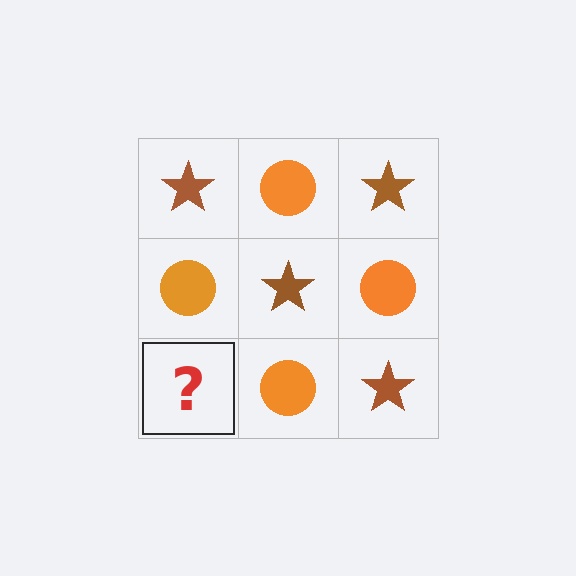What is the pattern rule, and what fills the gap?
The rule is that it alternates brown star and orange circle in a checkerboard pattern. The gap should be filled with a brown star.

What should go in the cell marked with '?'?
The missing cell should contain a brown star.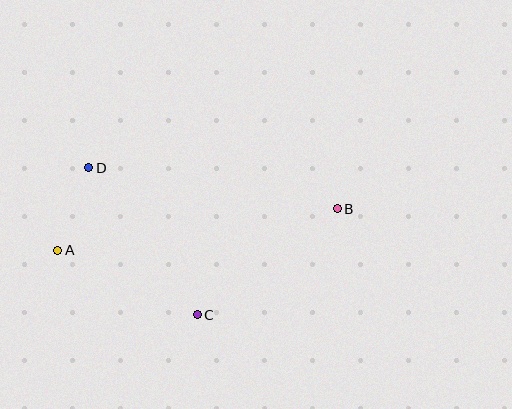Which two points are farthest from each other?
Points A and B are farthest from each other.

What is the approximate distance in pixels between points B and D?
The distance between B and D is approximately 252 pixels.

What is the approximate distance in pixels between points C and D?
The distance between C and D is approximately 183 pixels.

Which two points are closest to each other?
Points A and D are closest to each other.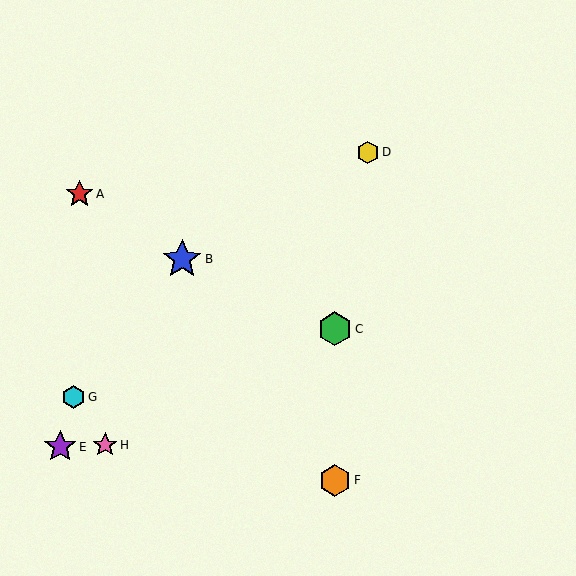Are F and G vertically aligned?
No, F is at x≈335 and G is at x≈73.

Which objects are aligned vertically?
Objects C, F are aligned vertically.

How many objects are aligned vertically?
2 objects (C, F) are aligned vertically.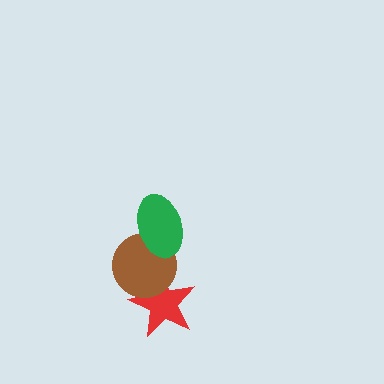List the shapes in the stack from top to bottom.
From top to bottom: the green ellipse, the brown circle, the red star.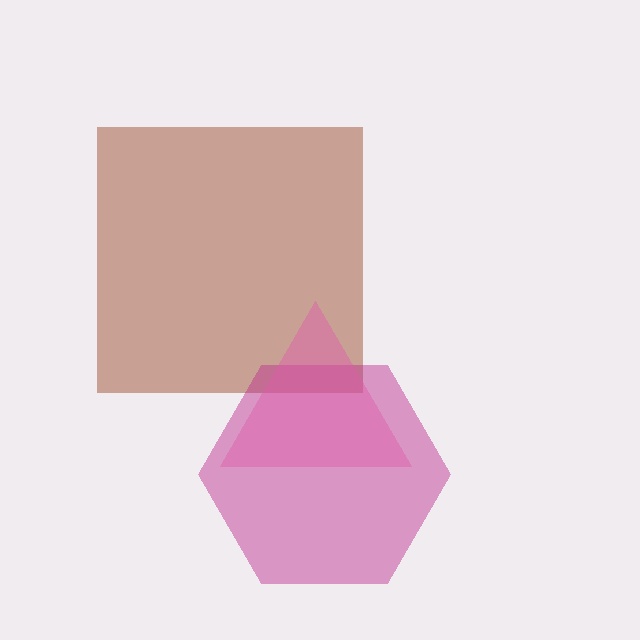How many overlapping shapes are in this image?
There are 3 overlapping shapes in the image.